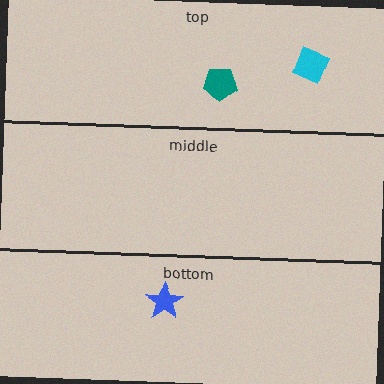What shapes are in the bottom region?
The blue star.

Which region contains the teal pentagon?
The top region.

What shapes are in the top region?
The cyan diamond, the teal pentagon.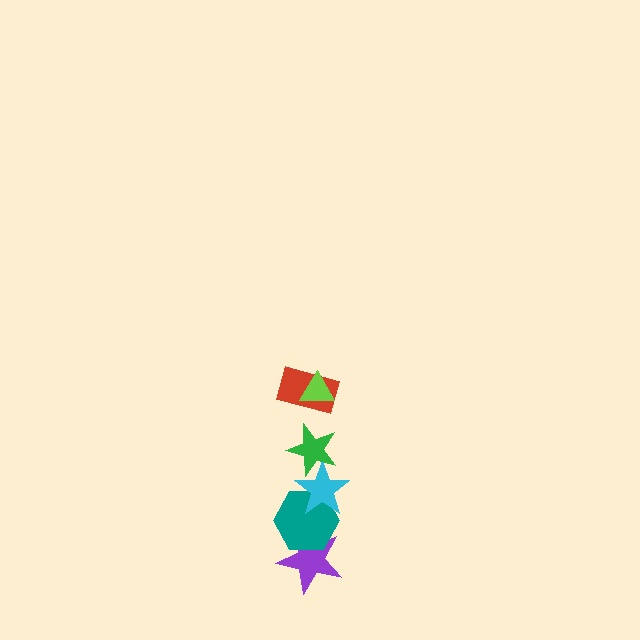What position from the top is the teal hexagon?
The teal hexagon is 5th from the top.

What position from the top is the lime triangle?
The lime triangle is 1st from the top.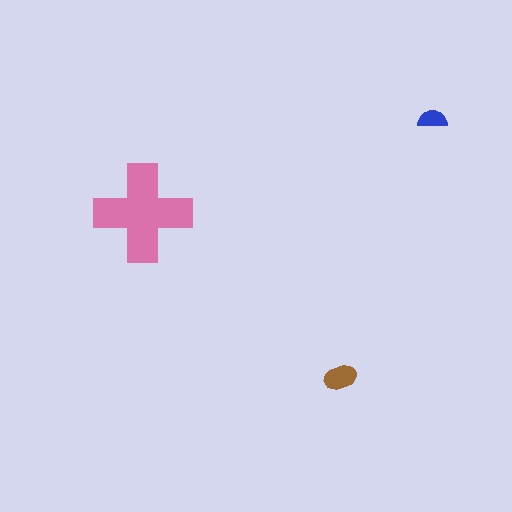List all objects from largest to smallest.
The pink cross, the brown ellipse, the blue semicircle.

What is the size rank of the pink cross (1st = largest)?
1st.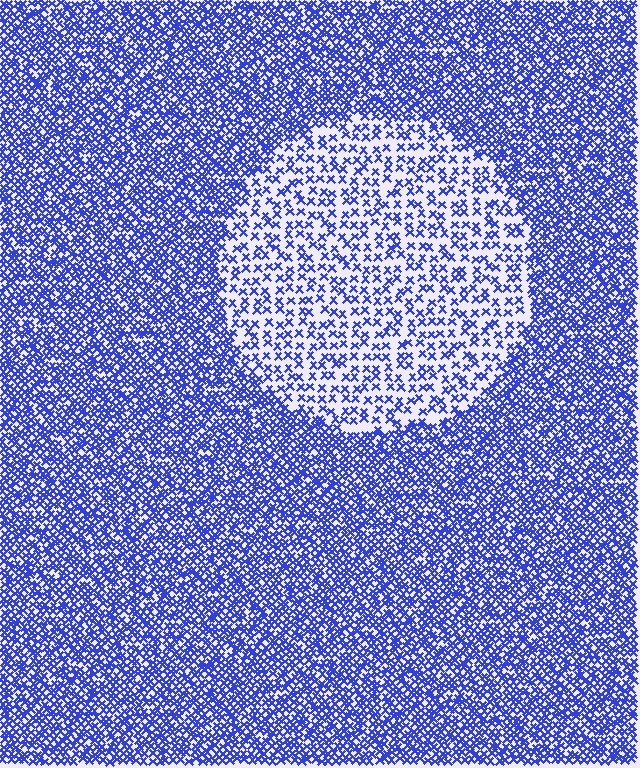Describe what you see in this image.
The image contains small blue elements arranged at two different densities. A circle-shaped region is visible where the elements are less densely packed than the surrounding area.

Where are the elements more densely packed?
The elements are more densely packed outside the circle boundary.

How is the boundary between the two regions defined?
The boundary is defined by a change in element density (approximately 2.4x ratio). All elements are the same color, size, and shape.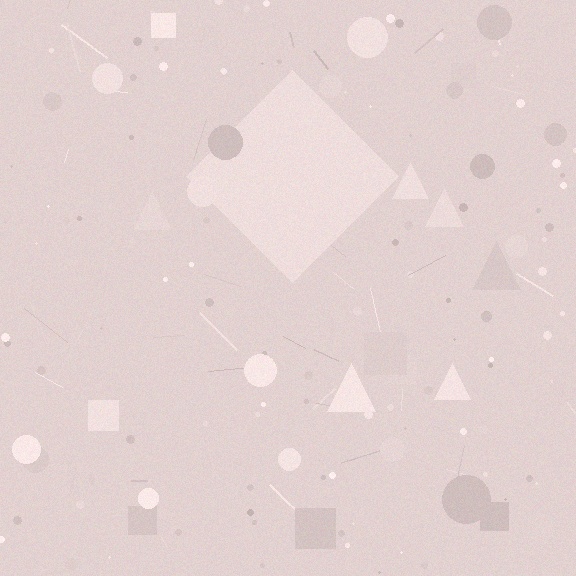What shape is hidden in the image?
A diamond is hidden in the image.